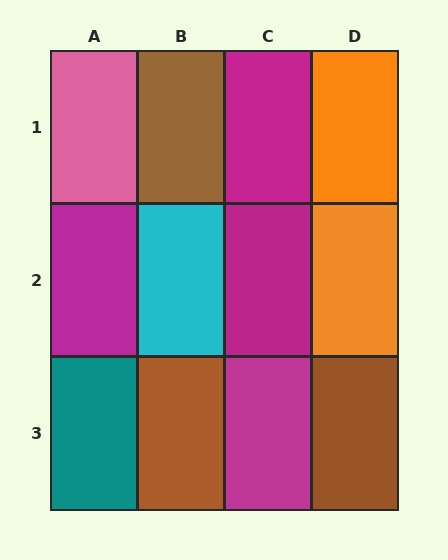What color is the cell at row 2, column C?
Magenta.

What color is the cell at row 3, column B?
Brown.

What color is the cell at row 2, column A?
Magenta.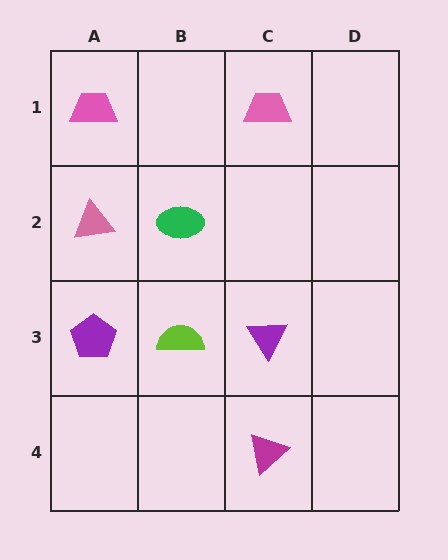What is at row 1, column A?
A pink trapezoid.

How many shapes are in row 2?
2 shapes.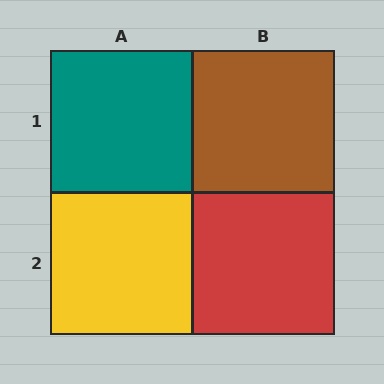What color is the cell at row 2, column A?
Yellow.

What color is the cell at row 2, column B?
Red.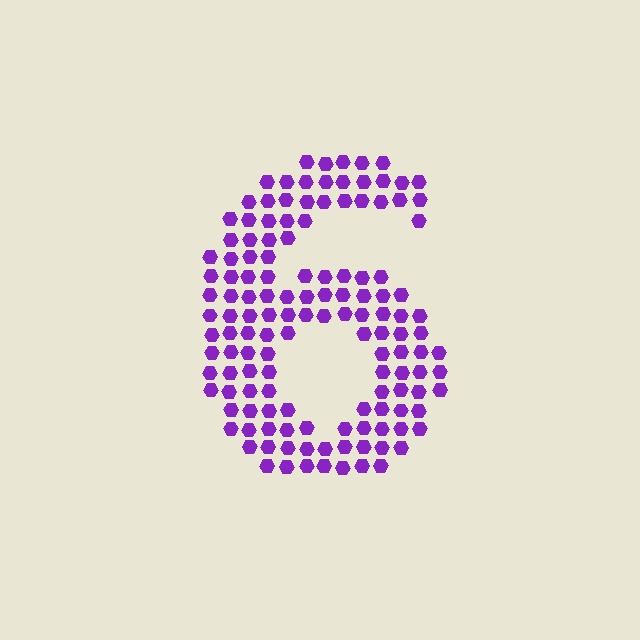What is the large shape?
The large shape is the digit 6.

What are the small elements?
The small elements are hexagons.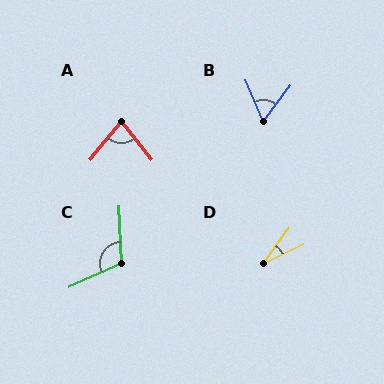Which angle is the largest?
C, at approximately 112 degrees.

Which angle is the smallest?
D, at approximately 28 degrees.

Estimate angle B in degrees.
Approximately 60 degrees.